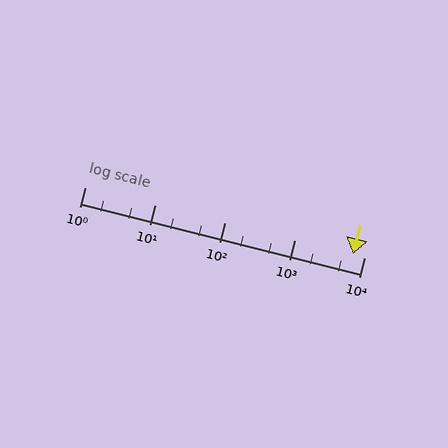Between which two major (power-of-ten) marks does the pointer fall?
The pointer is between 1000 and 10000.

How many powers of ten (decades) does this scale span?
The scale spans 4 decades, from 1 to 10000.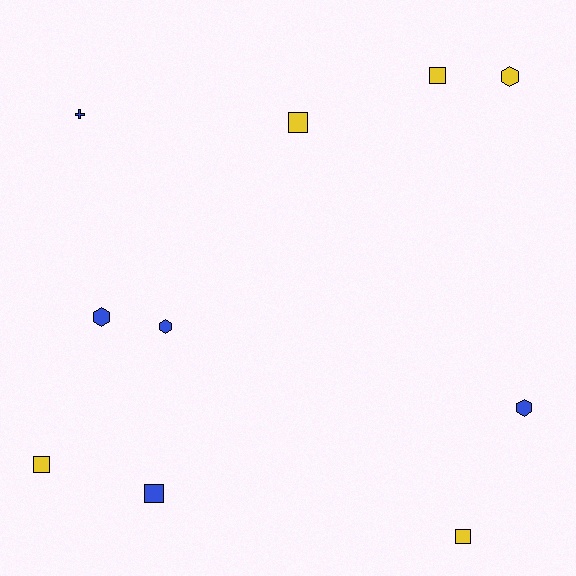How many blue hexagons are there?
There are 3 blue hexagons.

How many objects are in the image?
There are 10 objects.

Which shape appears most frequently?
Square, with 5 objects.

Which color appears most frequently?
Yellow, with 5 objects.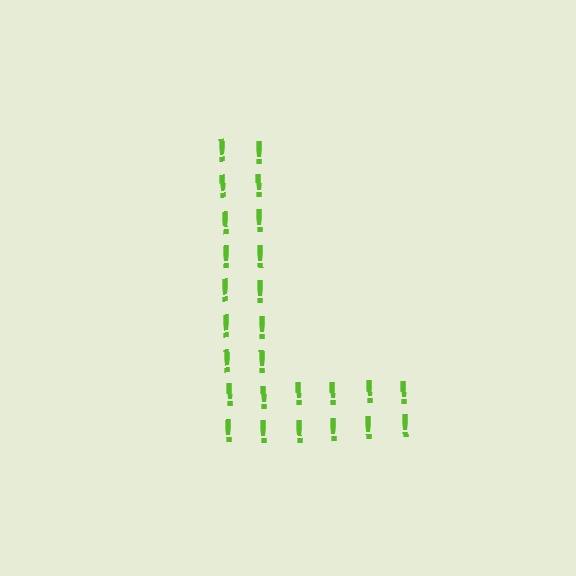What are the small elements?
The small elements are exclamation marks.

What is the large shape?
The large shape is the letter L.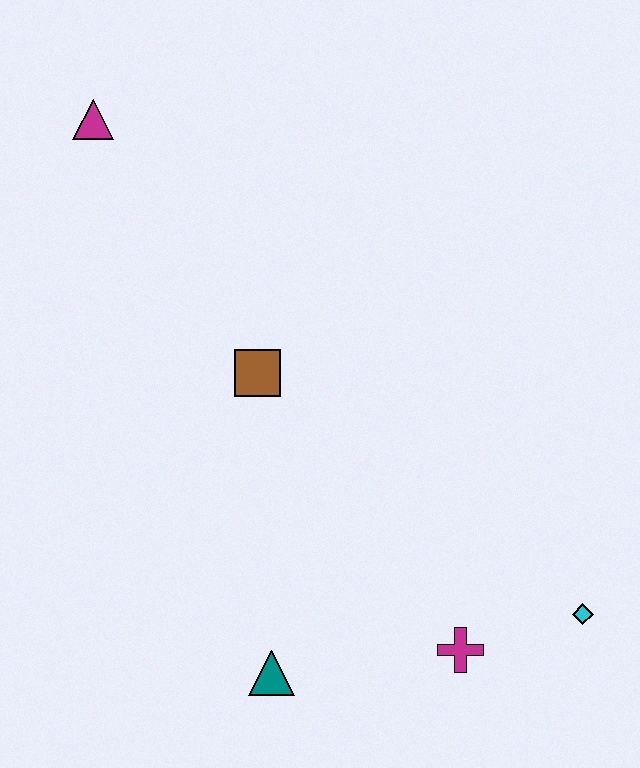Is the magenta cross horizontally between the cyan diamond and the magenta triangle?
Yes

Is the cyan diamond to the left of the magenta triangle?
No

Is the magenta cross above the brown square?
No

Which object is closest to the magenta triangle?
The brown square is closest to the magenta triangle.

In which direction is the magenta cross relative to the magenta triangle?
The magenta cross is below the magenta triangle.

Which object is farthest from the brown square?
The cyan diamond is farthest from the brown square.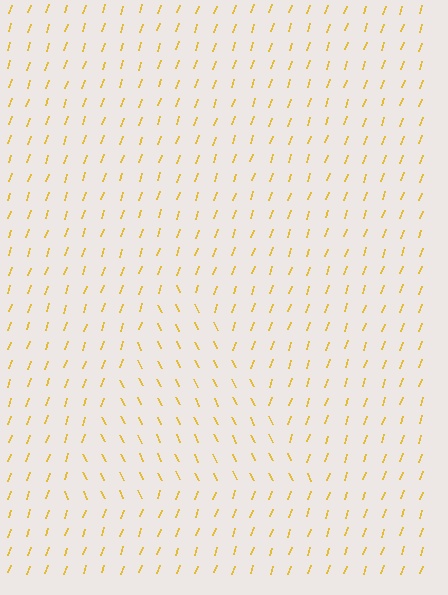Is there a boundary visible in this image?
Yes, there is a texture boundary formed by a change in line orientation.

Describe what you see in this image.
The image is filled with small yellow line segments. A triangle region in the image has lines oriented differently from the surrounding lines, creating a visible texture boundary.